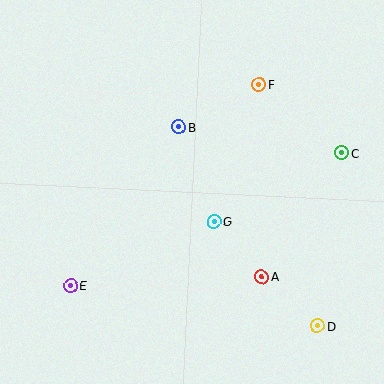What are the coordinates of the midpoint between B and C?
The midpoint between B and C is at (260, 140).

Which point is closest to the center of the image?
Point G at (214, 221) is closest to the center.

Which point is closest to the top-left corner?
Point B is closest to the top-left corner.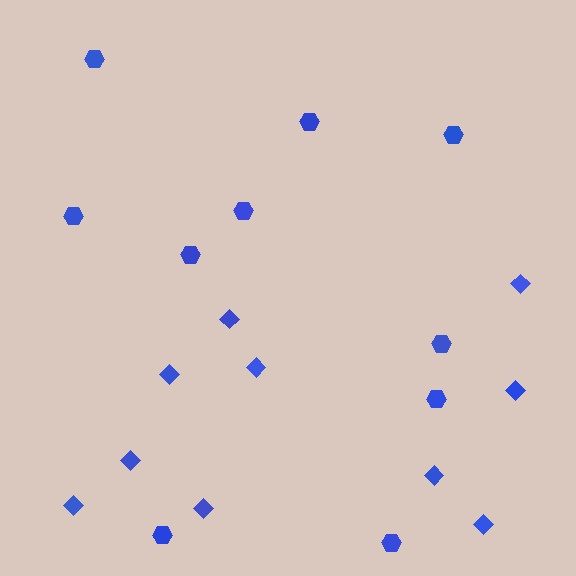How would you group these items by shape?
There are 2 groups: one group of diamonds (10) and one group of hexagons (10).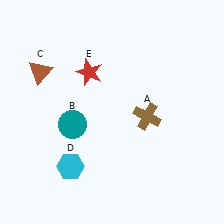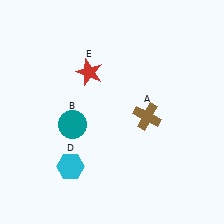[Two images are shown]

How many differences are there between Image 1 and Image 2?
There is 1 difference between the two images.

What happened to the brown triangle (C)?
The brown triangle (C) was removed in Image 2. It was in the top-left area of Image 1.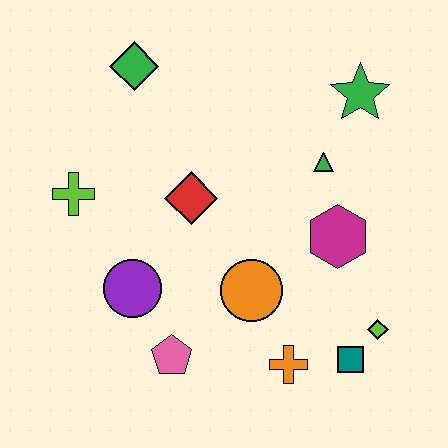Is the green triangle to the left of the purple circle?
No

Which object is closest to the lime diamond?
The teal square is closest to the lime diamond.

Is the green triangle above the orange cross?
Yes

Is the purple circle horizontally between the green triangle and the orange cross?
No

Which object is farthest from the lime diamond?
The green diamond is farthest from the lime diamond.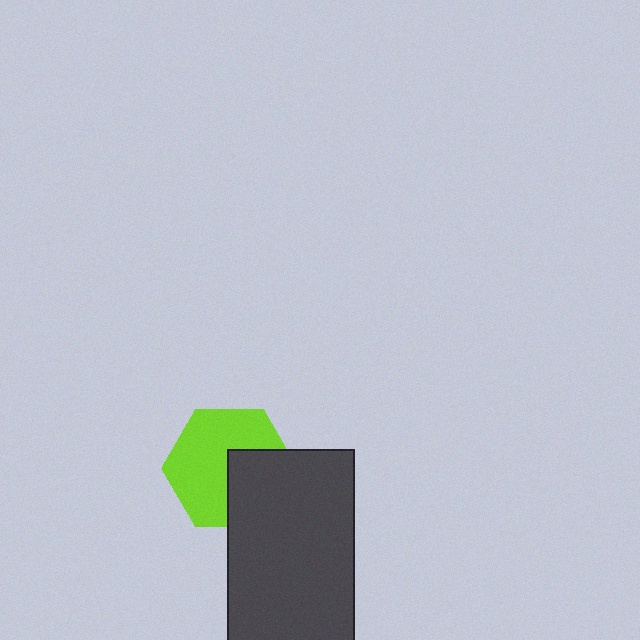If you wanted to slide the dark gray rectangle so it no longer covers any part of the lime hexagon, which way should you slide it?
Slide it toward the lower-right — that is the most direct way to separate the two shapes.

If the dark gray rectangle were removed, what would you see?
You would see the complete lime hexagon.